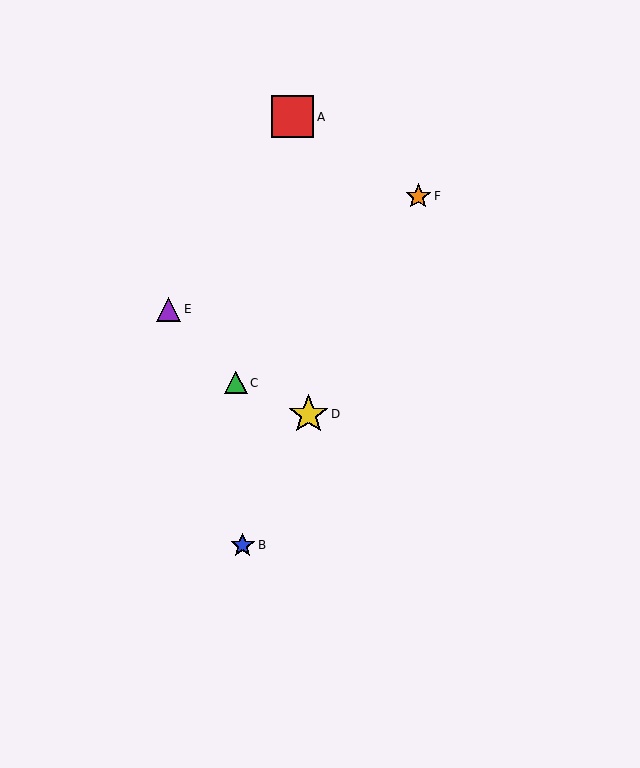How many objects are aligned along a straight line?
3 objects (B, D, F) are aligned along a straight line.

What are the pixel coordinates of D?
Object D is at (309, 414).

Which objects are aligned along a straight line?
Objects B, D, F are aligned along a straight line.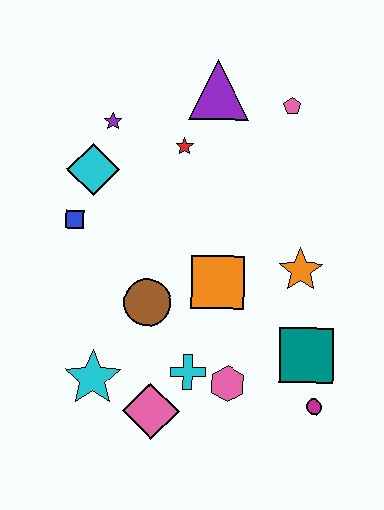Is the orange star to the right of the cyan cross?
Yes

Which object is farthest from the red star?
The magenta circle is farthest from the red star.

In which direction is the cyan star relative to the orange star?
The cyan star is to the left of the orange star.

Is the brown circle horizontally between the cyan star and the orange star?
Yes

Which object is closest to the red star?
The purple triangle is closest to the red star.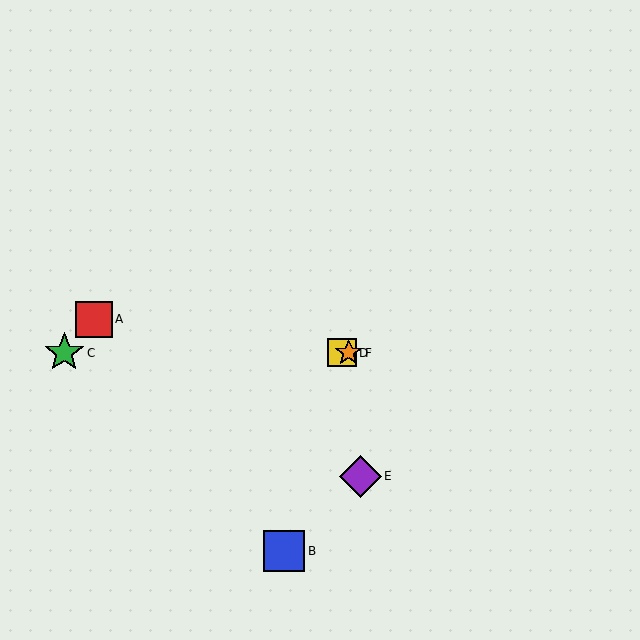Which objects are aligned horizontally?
Objects C, D, F are aligned horizontally.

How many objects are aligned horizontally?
3 objects (C, D, F) are aligned horizontally.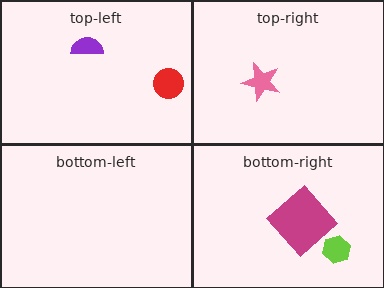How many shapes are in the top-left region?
2.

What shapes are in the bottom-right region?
The magenta diamond, the lime hexagon.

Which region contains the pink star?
The top-right region.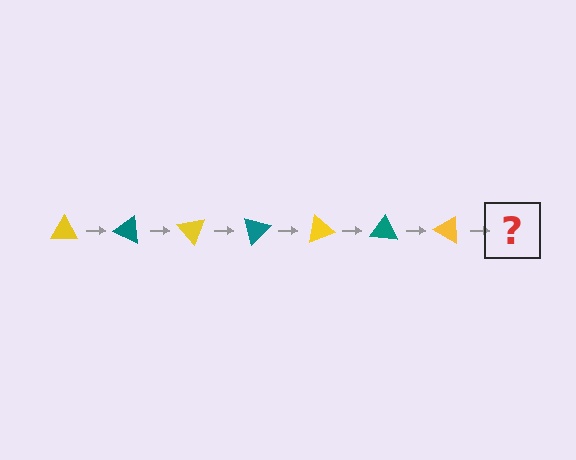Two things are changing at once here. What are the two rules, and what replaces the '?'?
The two rules are that it rotates 25 degrees each step and the color cycles through yellow and teal. The '?' should be a teal triangle, rotated 175 degrees from the start.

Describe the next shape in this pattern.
It should be a teal triangle, rotated 175 degrees from the start.